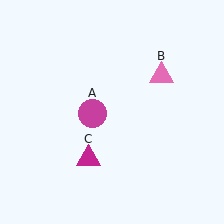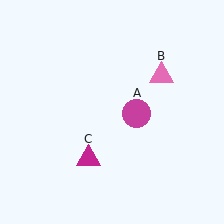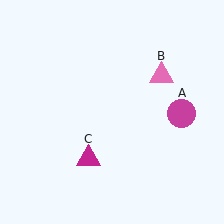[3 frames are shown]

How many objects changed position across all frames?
1 object changed position: magenta circle (object A).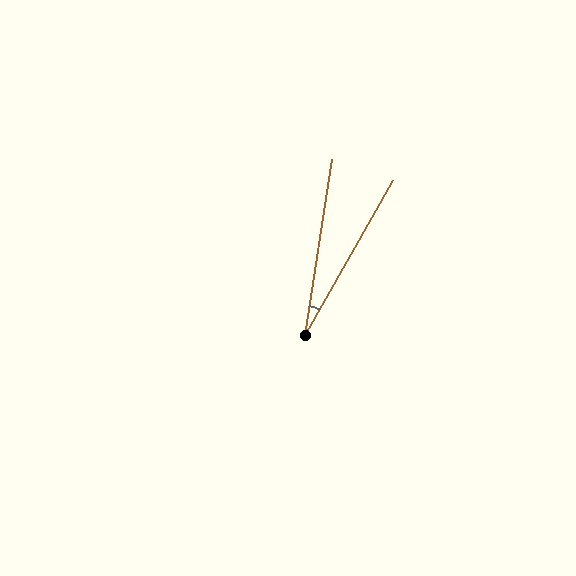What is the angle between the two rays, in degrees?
Approximately 21 degrees.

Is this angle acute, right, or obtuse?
It is acute.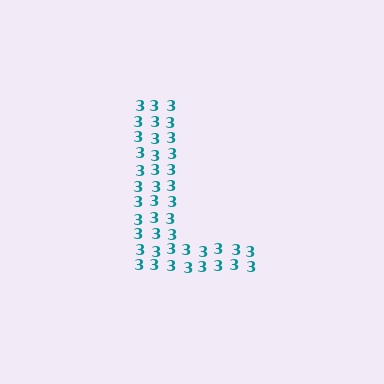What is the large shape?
The large shape is the letter L.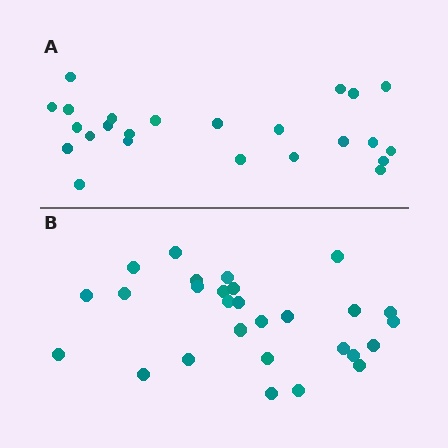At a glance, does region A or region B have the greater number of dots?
Region B (the bottom region) has more dots.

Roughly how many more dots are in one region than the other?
Region B has about 4 more dots than region A.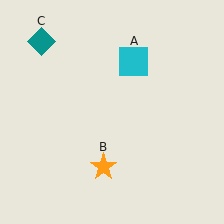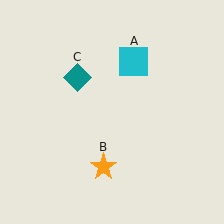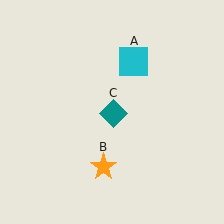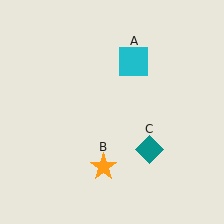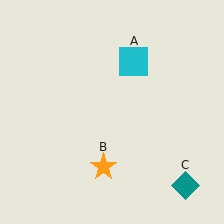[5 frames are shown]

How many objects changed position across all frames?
1 object changed position: teal diamond (object C).